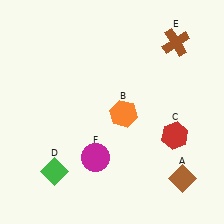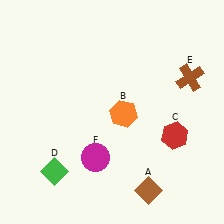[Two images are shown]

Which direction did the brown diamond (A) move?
The brown diamond (A) moved left.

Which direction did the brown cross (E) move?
The brown cross (E) moved down.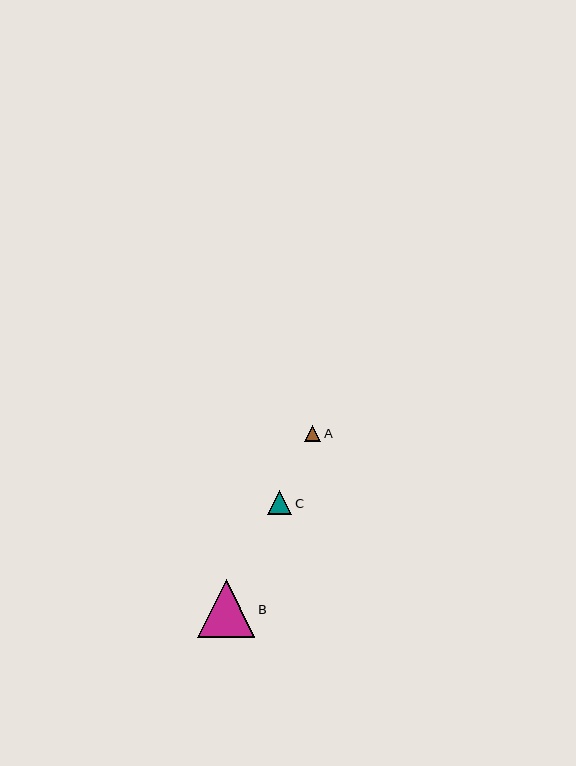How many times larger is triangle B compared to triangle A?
Triangle B is approximately 3.6 times the size of triangle A.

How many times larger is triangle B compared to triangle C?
Triangle B is approximately 2.4 times the size of triangle C.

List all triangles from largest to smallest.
From largest to smallest: B, C, A.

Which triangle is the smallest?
Triangle A is the smallest with a size of approximately 16 pixels.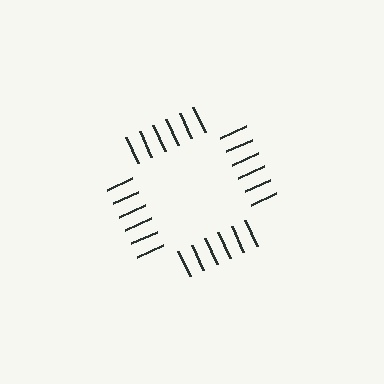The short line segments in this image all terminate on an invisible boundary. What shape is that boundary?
An illusory square — the line segments terminate on its edges but no continuous stroke is drawn.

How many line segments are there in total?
24 — 6 along each of the 4 edges.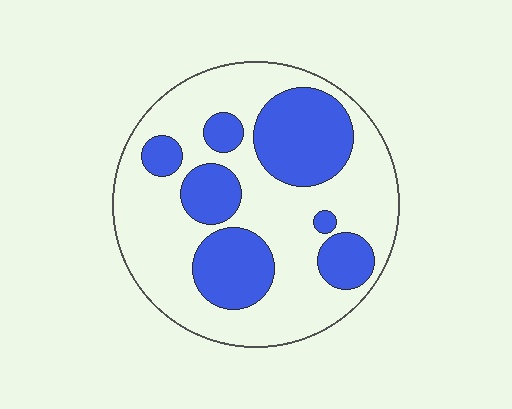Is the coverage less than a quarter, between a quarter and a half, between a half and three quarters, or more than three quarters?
Between a quarter and a half.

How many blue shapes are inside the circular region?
7.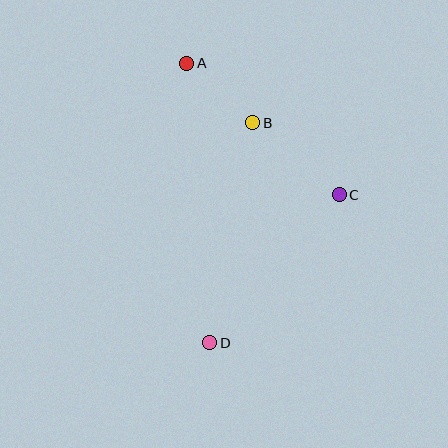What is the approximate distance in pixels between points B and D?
The distance between B and D is approximately 224 pixels.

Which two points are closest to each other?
Points A and B are closest to each other.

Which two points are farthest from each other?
Points A and D are farthest from each other.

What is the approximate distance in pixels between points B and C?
The distance between B and C is approximately 112 pixels.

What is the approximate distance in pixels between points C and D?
The distance between C and D is approximately 196 pixels.